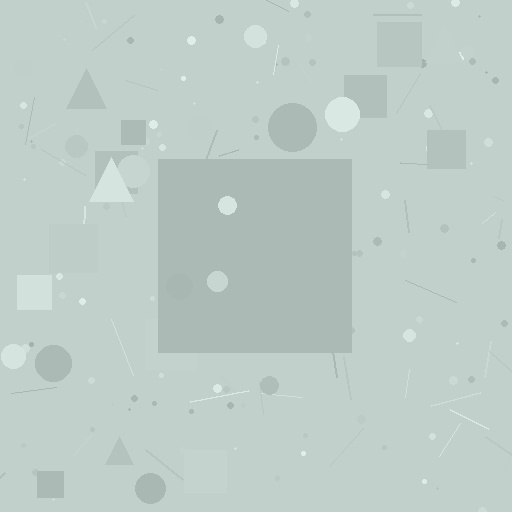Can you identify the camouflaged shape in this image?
The camouflaged shape is a square.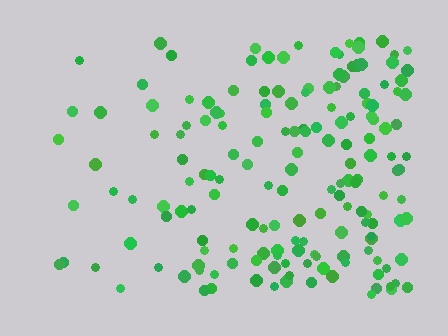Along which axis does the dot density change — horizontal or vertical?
Horizontal.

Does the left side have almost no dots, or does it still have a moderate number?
Still a moderate number, just noticeably fewer than the right.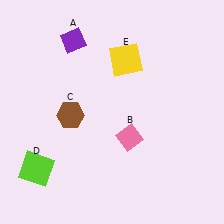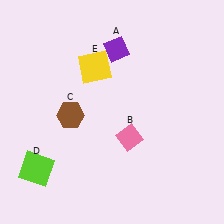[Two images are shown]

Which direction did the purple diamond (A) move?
The purple diamond (A) moved right.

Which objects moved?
The objects that moved are: the purple diamond (A), the yellow square (E).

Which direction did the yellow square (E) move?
The yellow square (E) moved left.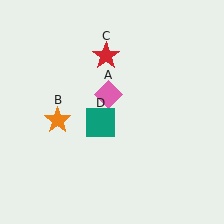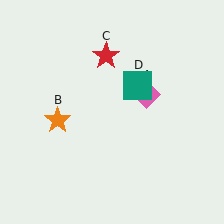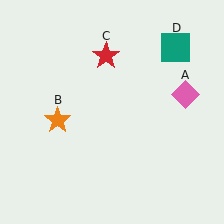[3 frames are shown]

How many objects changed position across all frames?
2 objects changed position: pink diamond (object A), teal square (object D).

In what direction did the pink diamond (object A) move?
The pink diamond (object A) moved right.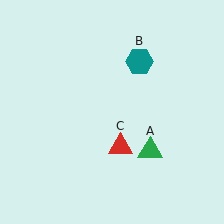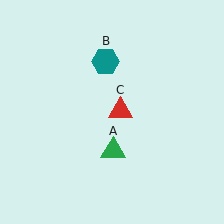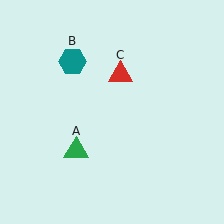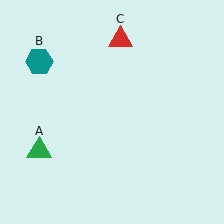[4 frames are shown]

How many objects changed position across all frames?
3 objects changed position: green triangle (object A), teal hexagon (object B), red triangle (object C).